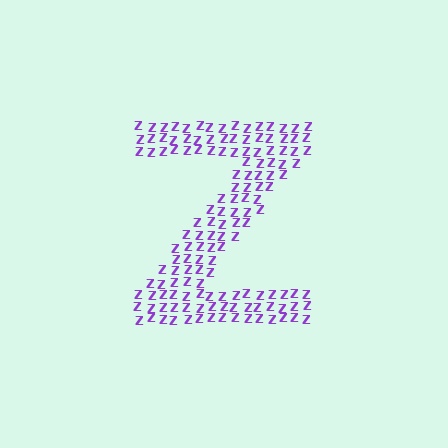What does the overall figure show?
The overall figure shows the letter Z.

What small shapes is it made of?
It is made of small letter Z's.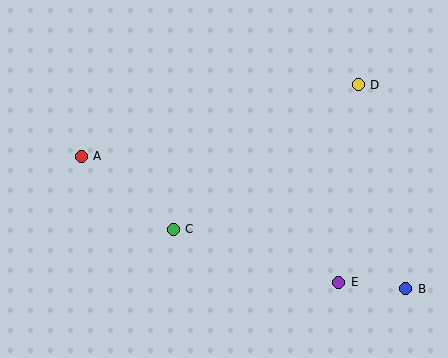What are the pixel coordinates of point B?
Point B is at (406, 289).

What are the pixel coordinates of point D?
Point D is at (358, 85).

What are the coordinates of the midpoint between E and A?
The midpoint between E and A is at (210, 219).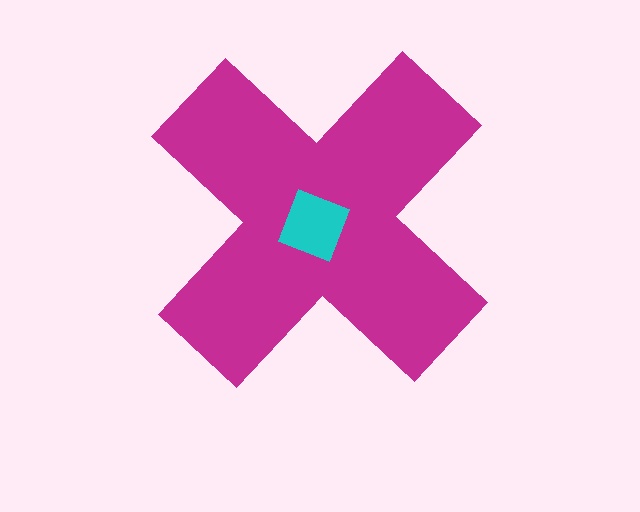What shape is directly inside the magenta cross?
The cyan square.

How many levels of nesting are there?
2.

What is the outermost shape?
The magenta cross.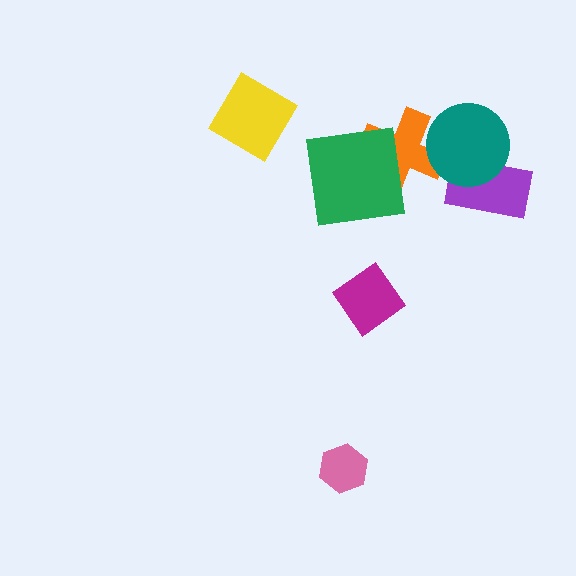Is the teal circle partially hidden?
No, no other shape covers it.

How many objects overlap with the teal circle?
2 objects overlap with the teal circle.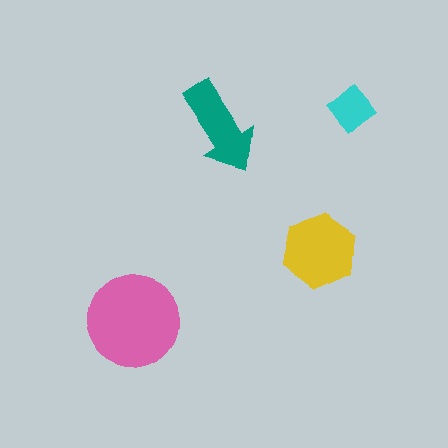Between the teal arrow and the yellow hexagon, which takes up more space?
The yellow hexagon.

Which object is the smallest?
The cyan diamond.